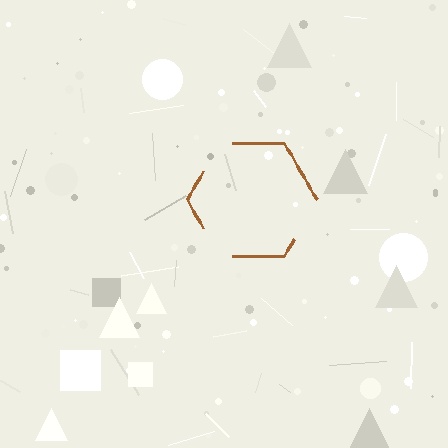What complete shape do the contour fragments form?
The contour fragments form a hexagon.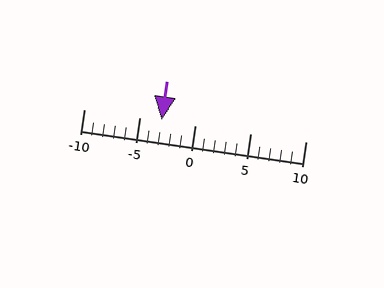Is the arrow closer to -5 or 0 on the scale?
The arrow is closer to -5.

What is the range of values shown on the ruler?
The ruler shows values from -10 to 10.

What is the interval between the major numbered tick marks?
The major tick marks are spaced 5 units apart.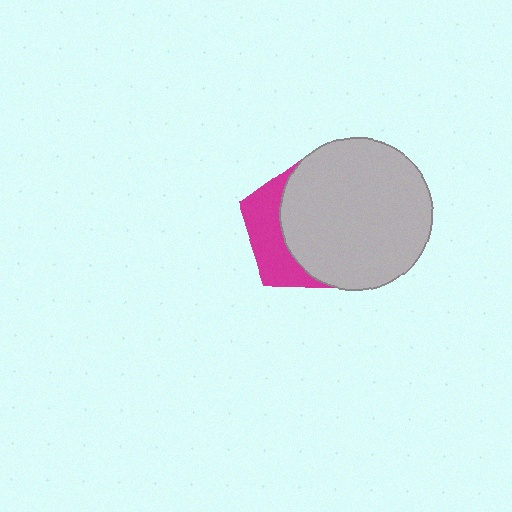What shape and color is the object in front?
The object in front is a light gray circle.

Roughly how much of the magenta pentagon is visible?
A small part of it is visible (roughly 32%).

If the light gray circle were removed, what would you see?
You would see the complete magenta pentagon.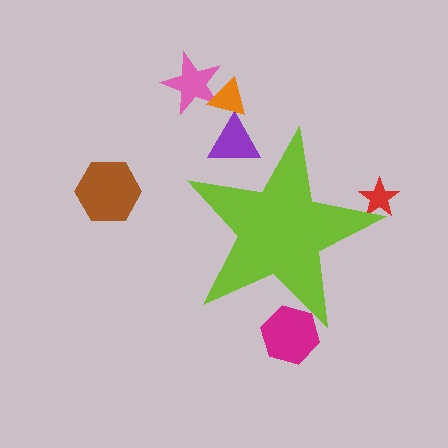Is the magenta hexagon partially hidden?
Yes, the magenta hexagon is partially hidden behind the lime star.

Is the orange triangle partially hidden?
No, the orange triangle is fully visible.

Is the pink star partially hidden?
No, the pink star is fully visible.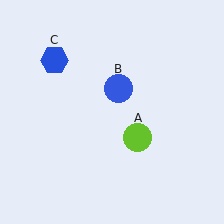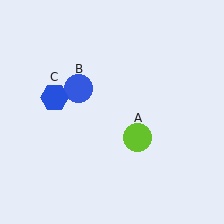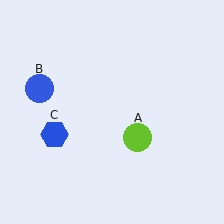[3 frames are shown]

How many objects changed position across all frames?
2 objects changed position: blue circle (object B), blue hexagon (object C).